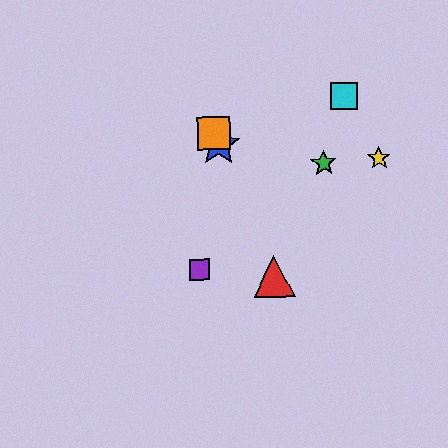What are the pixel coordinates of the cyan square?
The cyan square is at (344, 96).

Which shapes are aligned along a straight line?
The red triangle, the blue star, the orange square are aligned along a straight line.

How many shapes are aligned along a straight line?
3 shapes (the red triangle, the blue star, the orange square) are aligned along a straight line.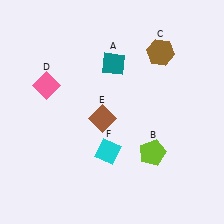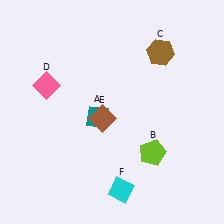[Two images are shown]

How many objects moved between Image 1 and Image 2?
2 objects moved between the two images.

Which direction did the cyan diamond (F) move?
The cyan diamond (F) moved down.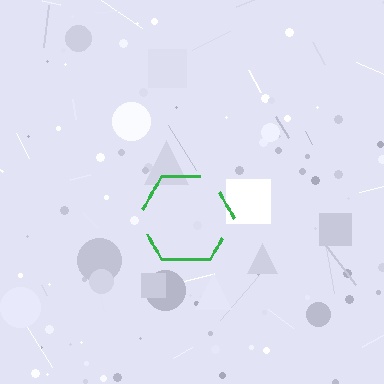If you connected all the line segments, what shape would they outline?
They would outline a hexagon.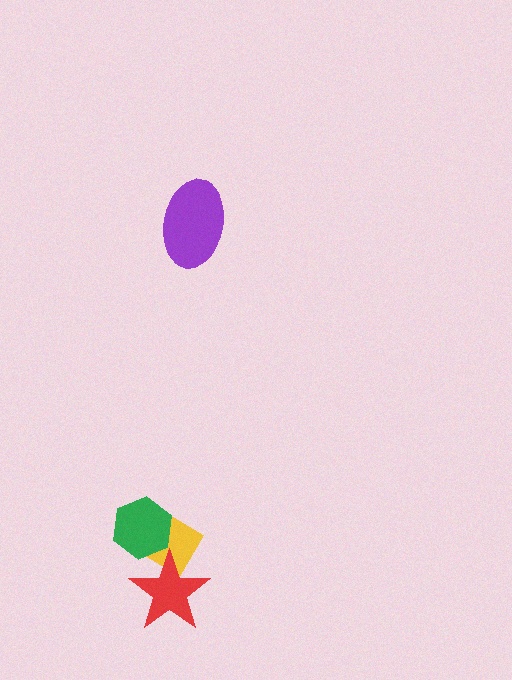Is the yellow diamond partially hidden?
Yes, it is partially covered by another shape.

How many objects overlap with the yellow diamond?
2 objects overlap with the yellow diamond.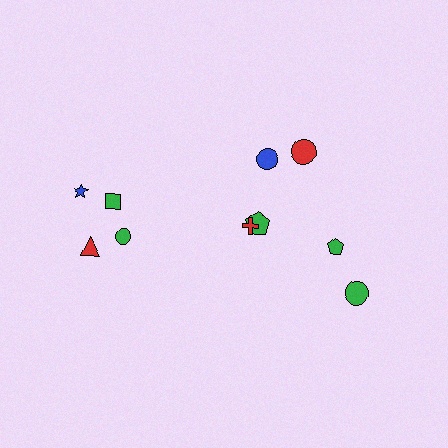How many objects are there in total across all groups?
There are 10 objects.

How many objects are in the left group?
There are 4 objects.